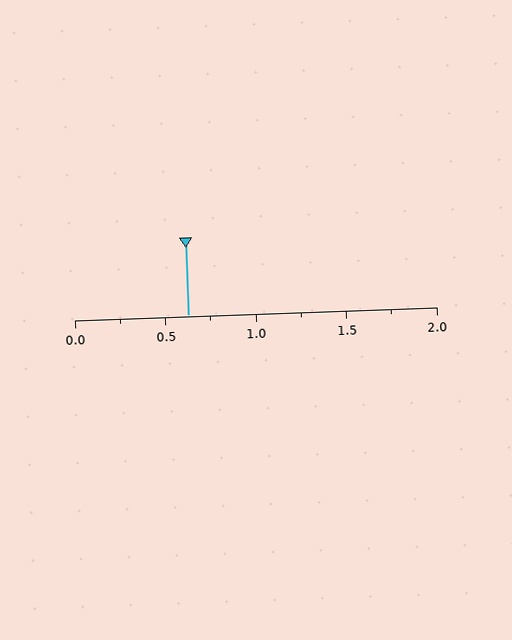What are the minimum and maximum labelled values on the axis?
The axis runs from 0.0 to 2.0.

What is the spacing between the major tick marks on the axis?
The major ticks are spaced 0.5 apart.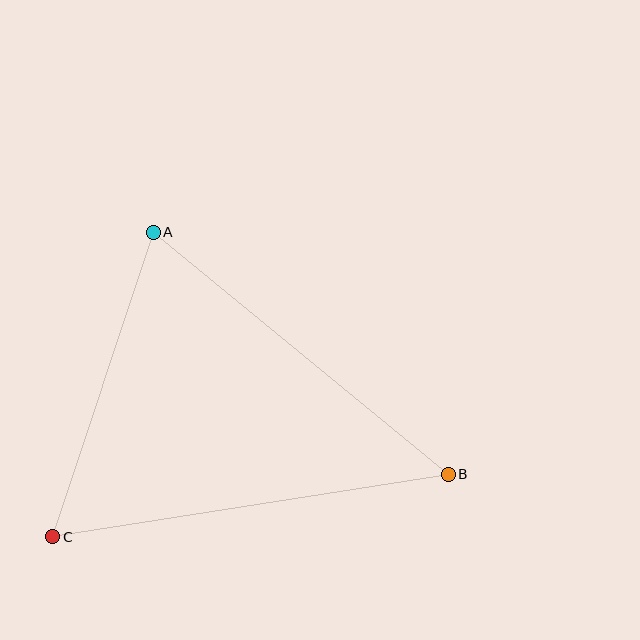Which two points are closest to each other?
Points A and C are closest to each other.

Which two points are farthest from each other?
Points B and C are farthest from each other.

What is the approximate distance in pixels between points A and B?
The distance between A and B is approximately 381 pixels.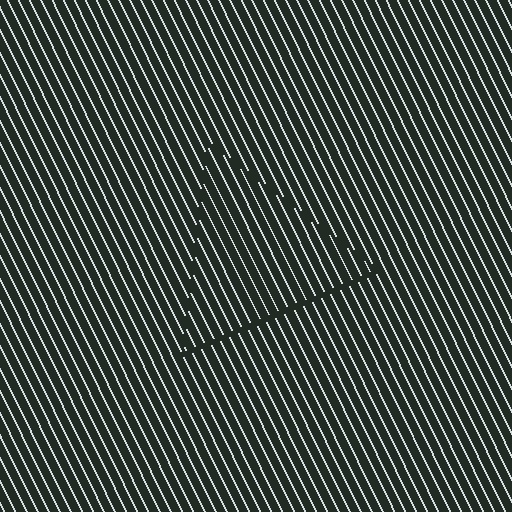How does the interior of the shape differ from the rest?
The interior of the shape contains the same grating, shifted by half a period — the contour is defined by the phase discontinuity where line-ends from the inner and outer gratings abut.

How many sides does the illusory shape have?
3 sides — the line-ends trace a triangle.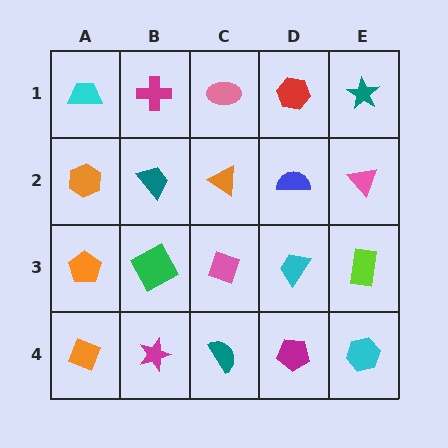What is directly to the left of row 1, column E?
A red hexagon.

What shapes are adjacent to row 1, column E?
A pink triangle (row 2, column E), a red hexagon (row 1, column D).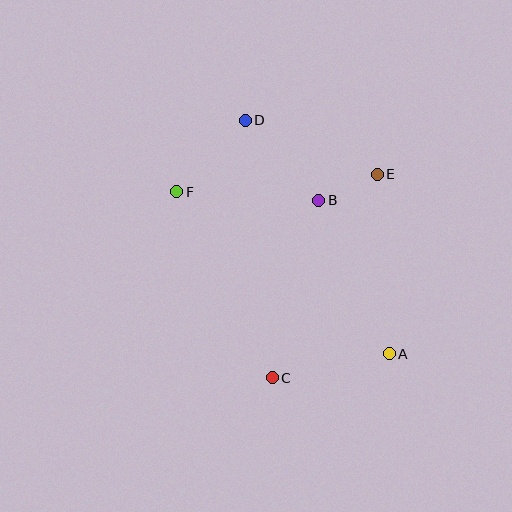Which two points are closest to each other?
Points B and E are closest to each other.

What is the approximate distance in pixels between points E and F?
The distance between E and F is approximately 202 pixels.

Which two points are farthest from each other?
Points A and D are farthest from each other.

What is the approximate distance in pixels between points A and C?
The distance between A and C is approximately 120 pixels.